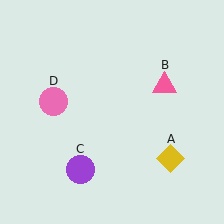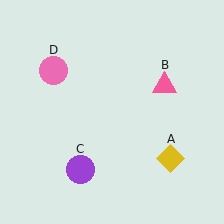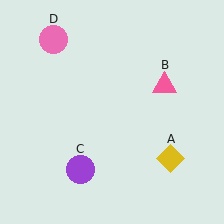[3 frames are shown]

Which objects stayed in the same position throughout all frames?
Yellow diamond (object A) and pink triangle (object B) and purple circle (object C) remained stationary.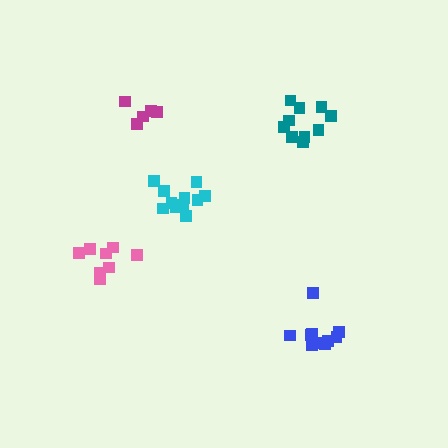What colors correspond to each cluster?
The clusters are colored: magenta, pink, cyan, blue, teal.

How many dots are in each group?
Group 1: 5 dots, Group 2: 9 dots, Group 3: 11 dots, Group 4: 10 dots, Group 5: 10 dots (45 total).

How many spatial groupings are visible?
There are 5 spatial groupings.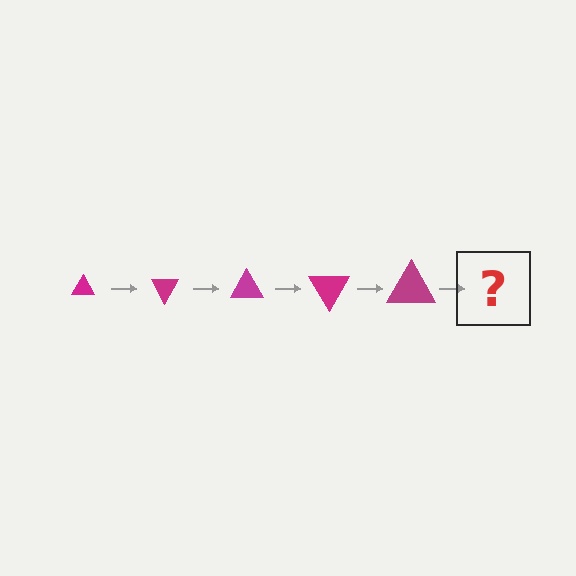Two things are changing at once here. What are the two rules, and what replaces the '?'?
The two rules are that the triangle grows larger each step and it rotates 60 degrees each step. The '?' should be a triangle, larger than the previous one and rotated 300 degrees from the start.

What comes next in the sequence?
The next element should be a triangle, larger than the previous one and rotated 300 degrees from the start.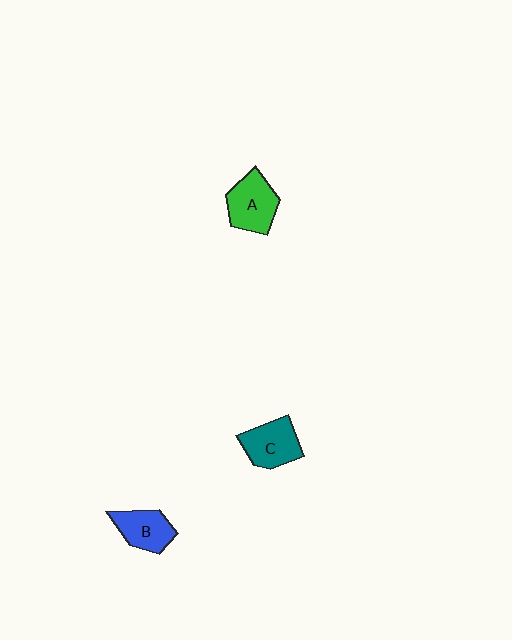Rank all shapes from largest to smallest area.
From largest to smallest: A (green), C (teal), B (blue).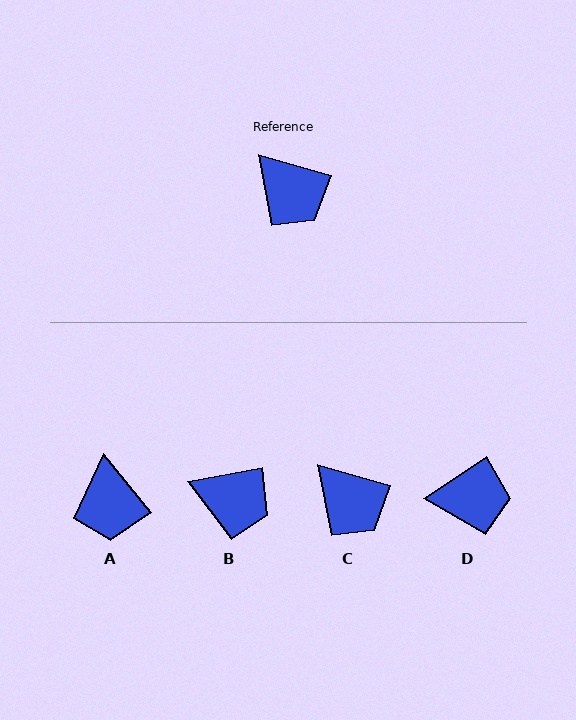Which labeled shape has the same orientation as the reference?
C.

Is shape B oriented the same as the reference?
No, it is off by about 26 degrees.